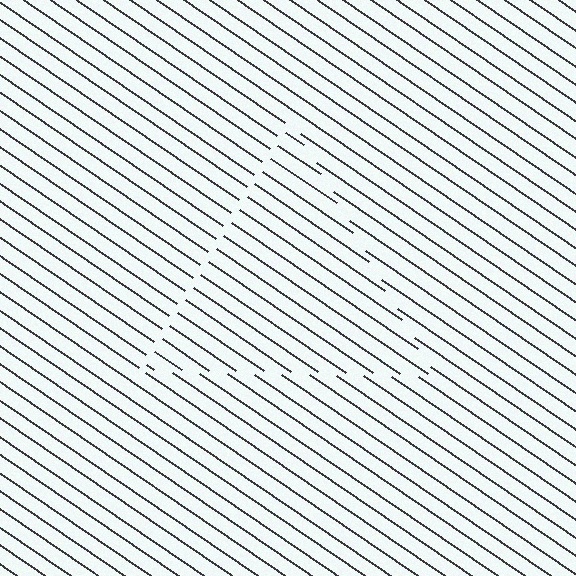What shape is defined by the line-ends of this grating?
An illusory triangle. The interior of the shape contains the same grating, shifted by half a period — the contour is defined by the phase discontinuity where line-ends from the inner and outer gratings abut.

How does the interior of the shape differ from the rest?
The interior of the shape contains the same grating, shifted by half a period — the contour is defined by the phase discontinuity where line-ends from the inner and outer gratings abut.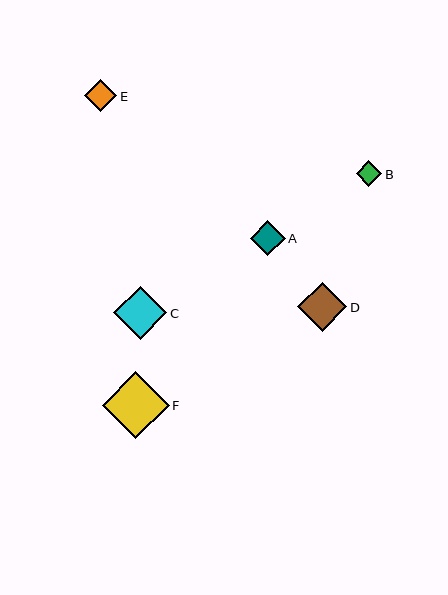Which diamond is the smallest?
Diamond B is the smallest with a size of approximately 26 pixels.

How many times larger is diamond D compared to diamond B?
Diamond D is approximately 1.9 times the size of diamond B.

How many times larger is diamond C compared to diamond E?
Diamond C is approximately 1.6 times the size of diamond E.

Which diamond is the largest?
Diamond F is the largest with a size of approximately 66 pixels.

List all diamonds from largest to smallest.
From largest to smallest: F, C, D, A, E, B.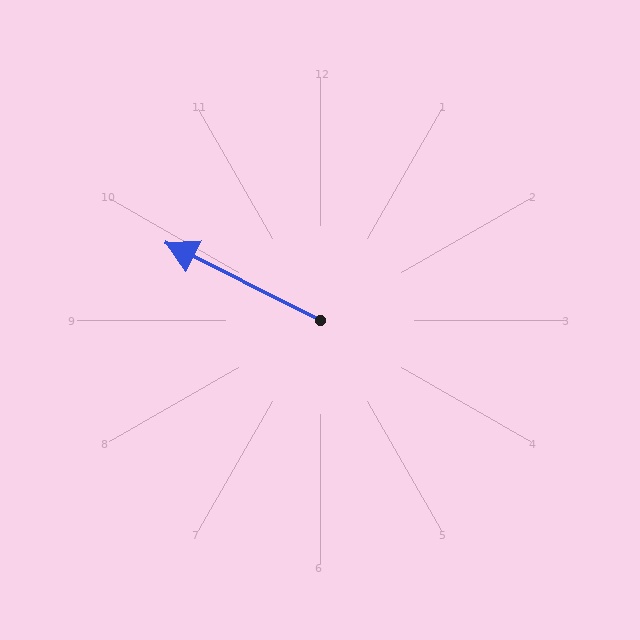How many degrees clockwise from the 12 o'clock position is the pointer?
Approximately 297 degrees.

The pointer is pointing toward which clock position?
Roughly 10 o'clock.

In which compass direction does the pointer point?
Northwest.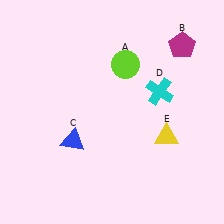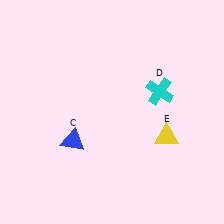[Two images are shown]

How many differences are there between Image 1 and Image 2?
There are 2 differences between the two images.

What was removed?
The magenta pentagon (B), the lime circle (A) were removed in Image 2.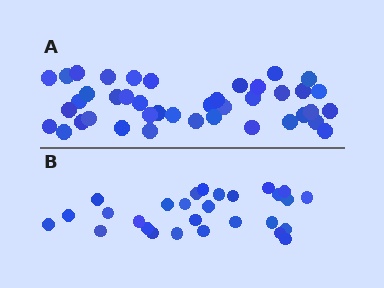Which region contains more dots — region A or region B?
Region A (the top region) has more dots.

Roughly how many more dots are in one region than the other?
Region A has approximately 15 more dots than region B.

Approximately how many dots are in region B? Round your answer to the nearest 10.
About 30 dots. (The exact count is 28, which rounds to 30.)